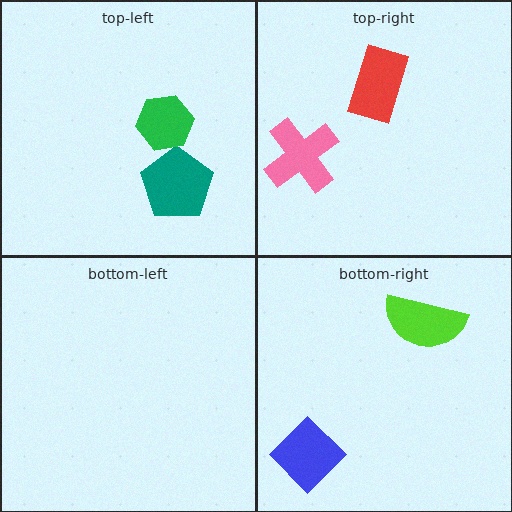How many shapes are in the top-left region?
2.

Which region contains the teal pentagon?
The top-left region.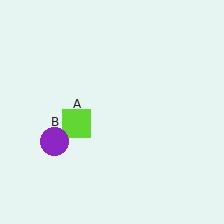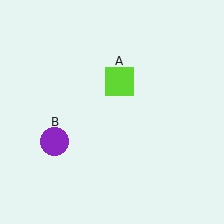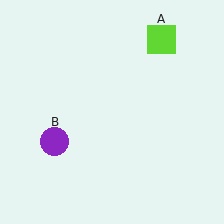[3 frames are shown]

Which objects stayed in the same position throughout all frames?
Purple circle (object B) remained stationary.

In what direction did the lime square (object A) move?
The lime square (object A) moved up and to the right.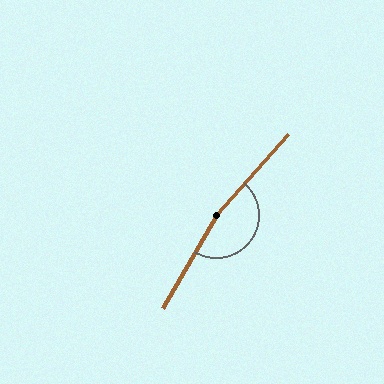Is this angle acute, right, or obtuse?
It is obtuse.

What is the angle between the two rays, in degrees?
Approximately 169 degrees.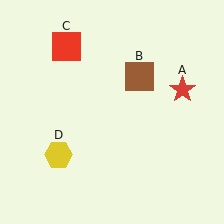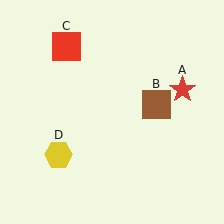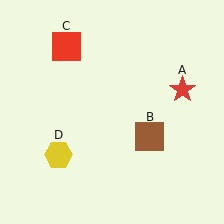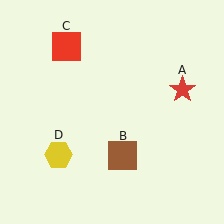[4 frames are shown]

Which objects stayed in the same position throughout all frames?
Red star (object A) and red square (object C) and yellow hexagon (object D) remained stationary.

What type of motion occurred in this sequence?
The brown square (object B) rotated clockwise around the center of the scene.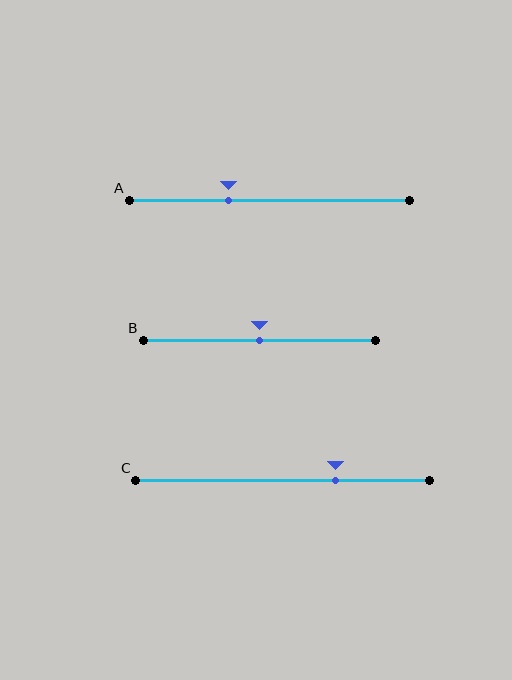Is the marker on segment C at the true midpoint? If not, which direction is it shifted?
No, the marker on segment C is shifted to the right by about 18% of the segment length.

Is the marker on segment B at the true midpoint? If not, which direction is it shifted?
Yes, the marker on segment B is at the true midpoint.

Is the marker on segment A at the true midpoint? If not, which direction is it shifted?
No, the marker on segment A is shifted to the left by about 15% of the segment length.